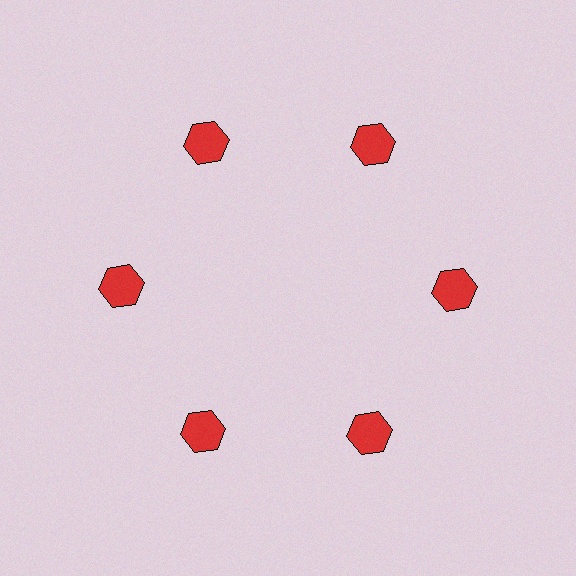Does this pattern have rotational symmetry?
Yes, this pattern has 6-fold rotational symmetry. It looks the same after rotating 60 degrees around the center.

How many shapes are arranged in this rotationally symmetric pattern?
There are 6 shapes, arranged in 6 groups of 1.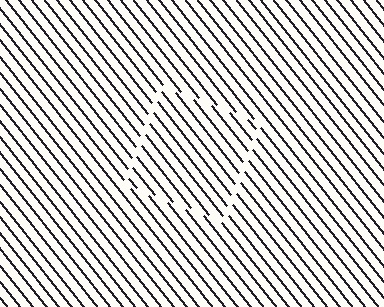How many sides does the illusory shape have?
4 sides — the line-ends trace a square.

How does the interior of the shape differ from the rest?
The interior of the shape contains the same grating, shifted by half a period — the contour is defined by the phase discontinuity where line-ends from the inner and outer gratings abut.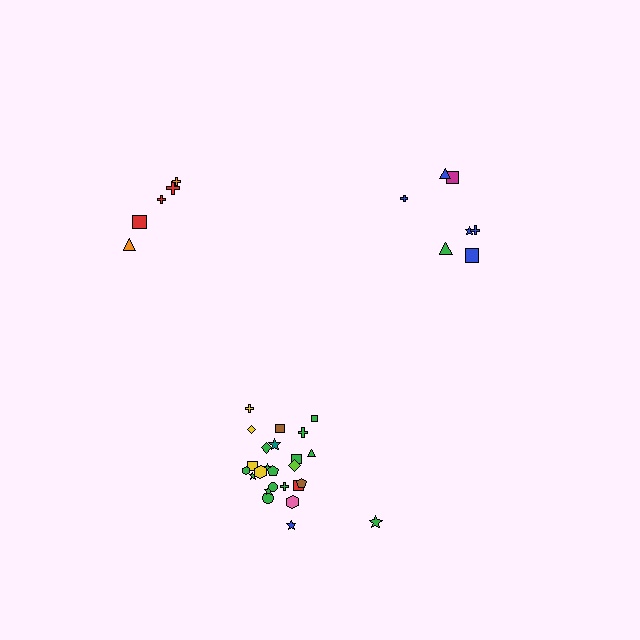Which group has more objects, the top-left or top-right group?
The top-right group.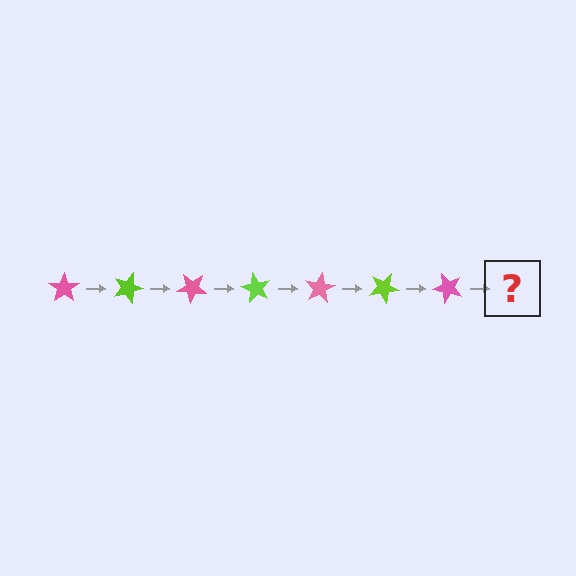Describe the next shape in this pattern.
It should be a lime star, rotated 140 degrees from the start.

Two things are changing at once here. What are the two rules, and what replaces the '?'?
The two rules are that it rotates 20 degrees each step and the color cycles through pink and lime. The '?' should be a lime star, rotated 140 degrees from the start.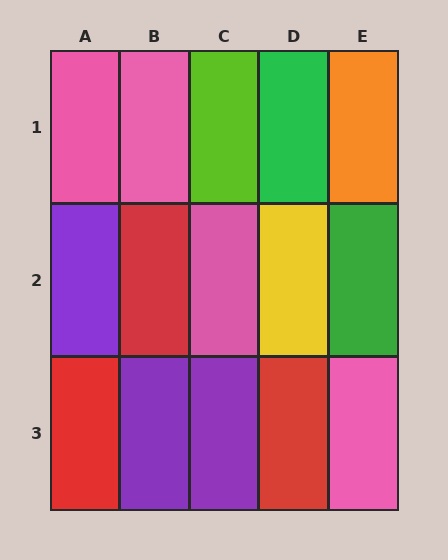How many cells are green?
2 cells are green.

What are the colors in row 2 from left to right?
Purple, red, pink, yellow, green.